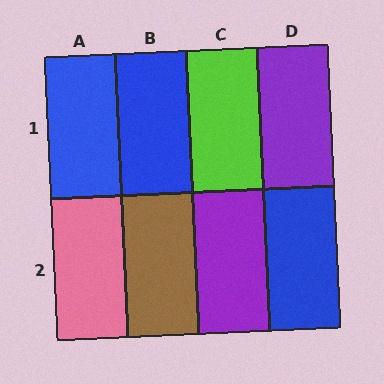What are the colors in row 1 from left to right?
Blue, blue, lime, purple.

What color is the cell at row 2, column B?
Brown.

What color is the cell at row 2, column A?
Pink.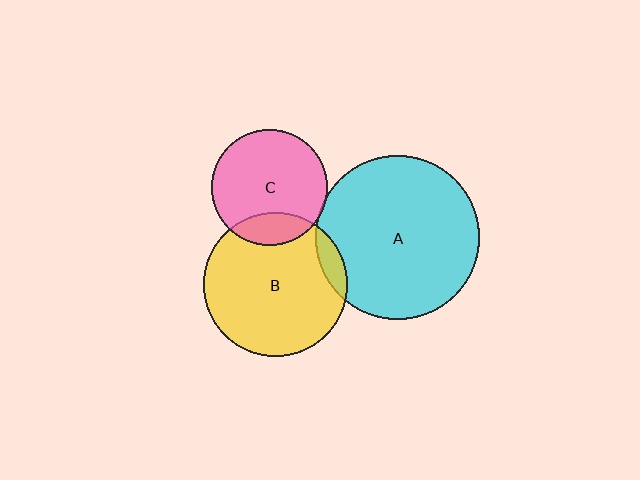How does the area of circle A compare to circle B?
Approximately 1.3 times.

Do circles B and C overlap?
Yes.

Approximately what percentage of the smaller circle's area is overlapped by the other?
Approximately 20%.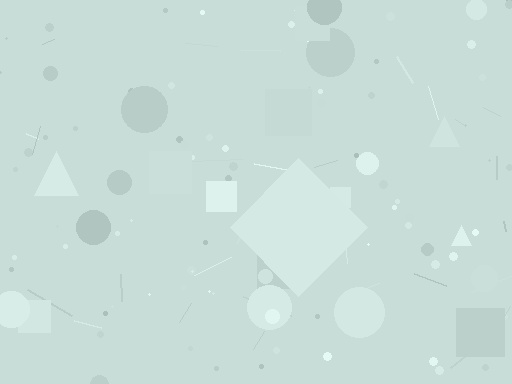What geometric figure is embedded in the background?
A diamond is embedded in the background.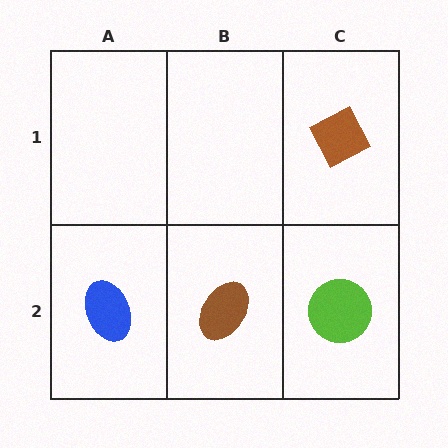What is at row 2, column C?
A lime circle.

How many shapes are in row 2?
3 shapes.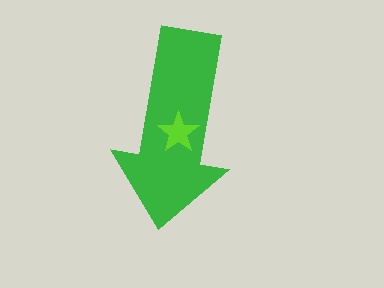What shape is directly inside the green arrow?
The lime star.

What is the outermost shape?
The green arrow.